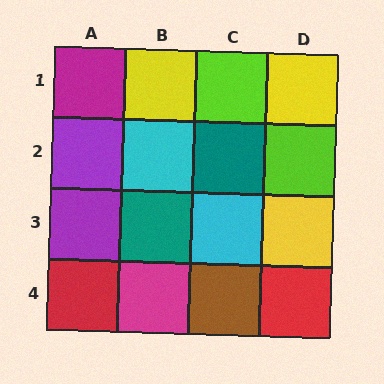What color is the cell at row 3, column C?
Cyan.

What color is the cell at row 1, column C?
Lime.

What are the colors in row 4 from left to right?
Red, magenta, brown, red.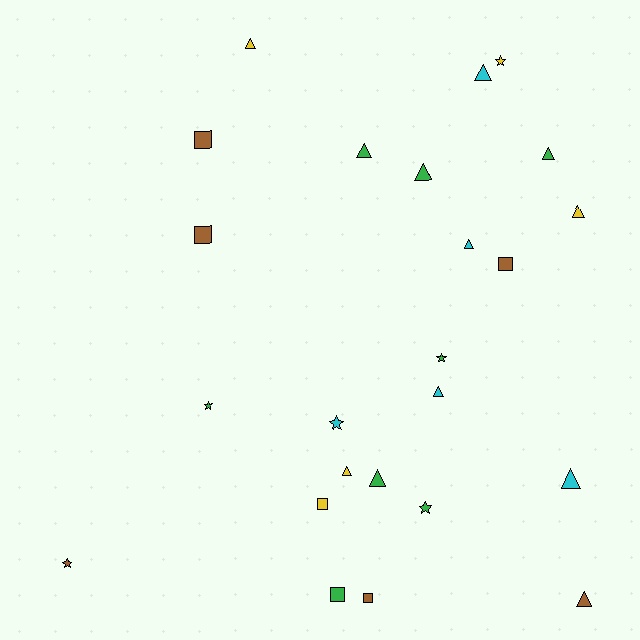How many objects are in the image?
There are 24 objects.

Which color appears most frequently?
Green, with 8 objects.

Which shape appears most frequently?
Triangle, with 12 objects.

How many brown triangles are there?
There is 1 brown triangle.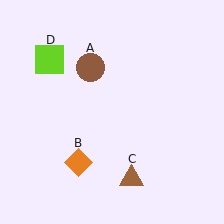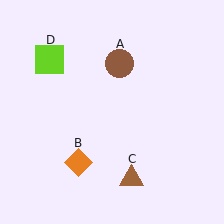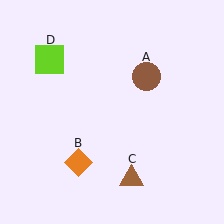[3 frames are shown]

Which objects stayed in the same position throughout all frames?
Orange diamond (object B) and brown triangle (object C) and lime square (object D) remained stationary.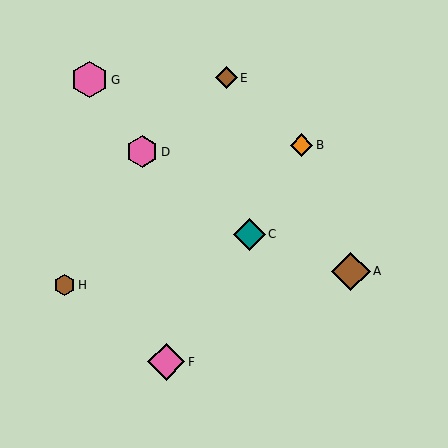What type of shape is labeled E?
Shape E is a brown diamond.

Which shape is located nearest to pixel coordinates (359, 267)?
The brown diamond (labeled A) at (351, 271) is nearest to that location.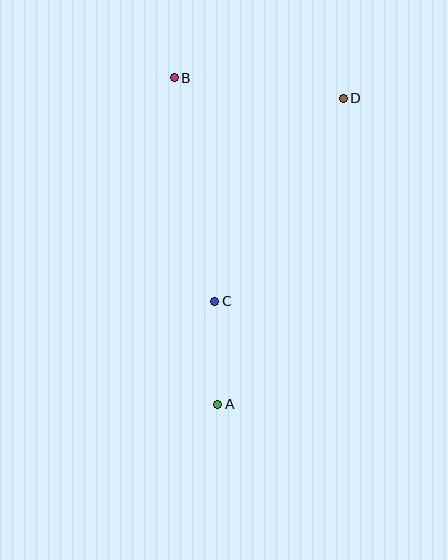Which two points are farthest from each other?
Points A and D are farthest from each other.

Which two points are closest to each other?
Points A and C are closest to each other.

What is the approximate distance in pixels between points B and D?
The distance between B and D is approximately 170 pixels.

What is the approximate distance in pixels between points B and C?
The distance between B and C is approximately 227 pixels.